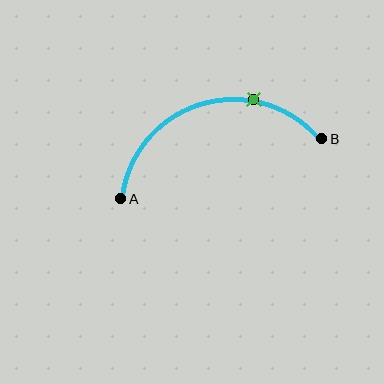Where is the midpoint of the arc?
The arc midpoint is the point on the curve farthest from the straight line joining A and B. It sits above that line.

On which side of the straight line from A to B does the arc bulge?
The arc bulges above the straight line connecting A and B.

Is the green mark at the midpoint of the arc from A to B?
No. The green mark lies on the arc but is closer to endpoint B. The arc midpoint would be at the point on the curve equidistant along the arc from both A and B.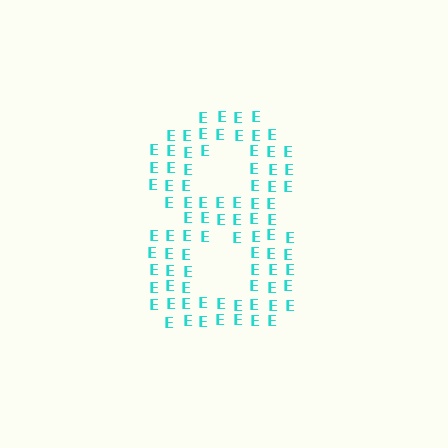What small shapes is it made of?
It is made of small letter E's.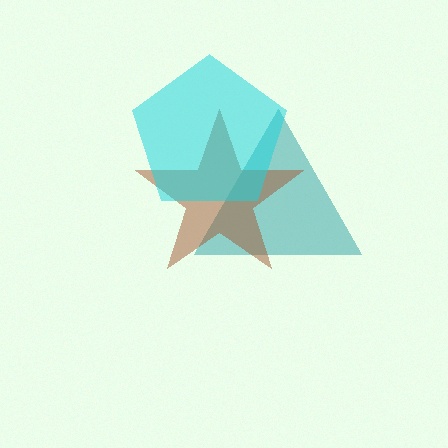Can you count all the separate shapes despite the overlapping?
Yes, there are 3 separate shapes.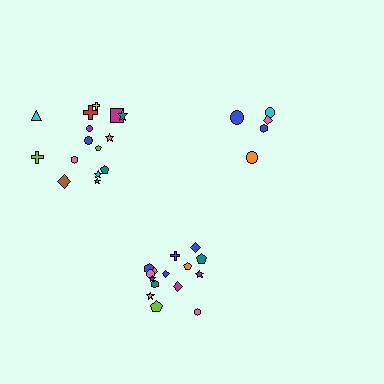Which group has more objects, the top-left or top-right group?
The top-left group.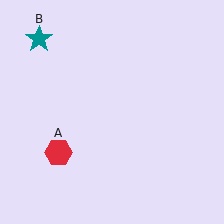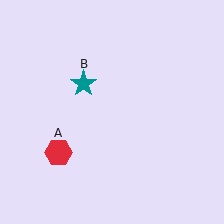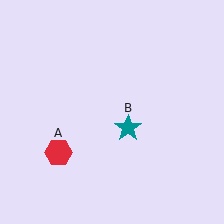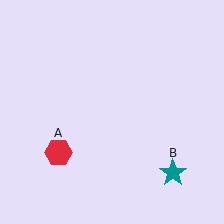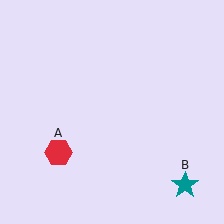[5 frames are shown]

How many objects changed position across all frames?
1 object changed position: teal star (object B).